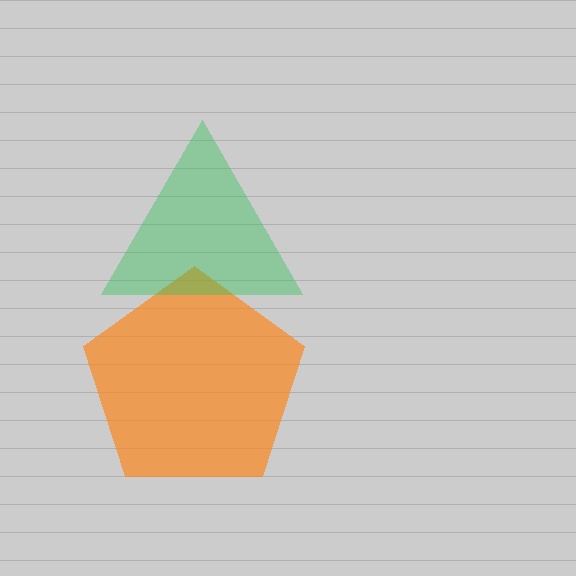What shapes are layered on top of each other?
The layered shapes are: an orange pentagon, a green triangle.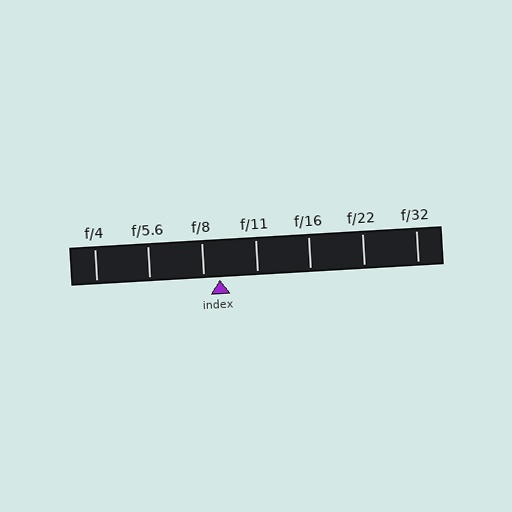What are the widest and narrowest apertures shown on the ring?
The widest aperture shown is f/4 and the narrowest is f/32.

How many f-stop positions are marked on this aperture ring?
There are 7 f-stop positions marked.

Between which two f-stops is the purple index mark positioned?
The index mark is between f/8 and f/11.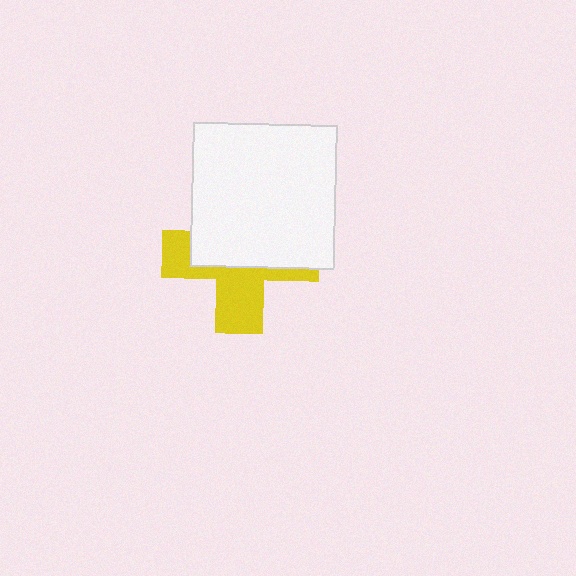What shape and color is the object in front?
The object in front is a white square.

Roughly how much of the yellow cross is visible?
A small part of it is visible (roughly 43%).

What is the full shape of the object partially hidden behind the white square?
The partially hidden object is a yellow cross.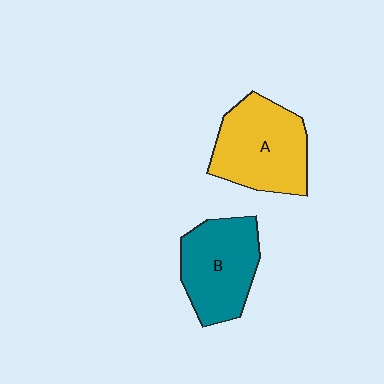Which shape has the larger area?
Shape A (yellow).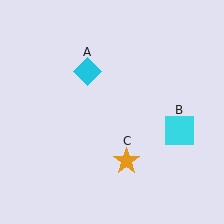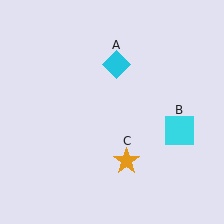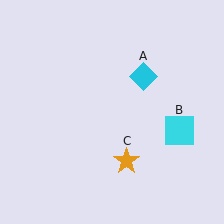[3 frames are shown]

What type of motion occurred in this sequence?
The cyan diamond (object A) rotated clockwise around the center of the scene.